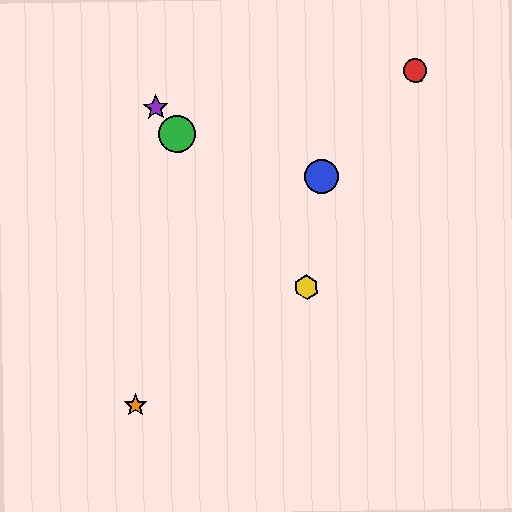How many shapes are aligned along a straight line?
3 shapes (the green circle, the yellow hexagon, the purple star) are aligned along a straight line.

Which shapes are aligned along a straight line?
The green circle, the yellow hexagon, the purple star are aligned along a straight line.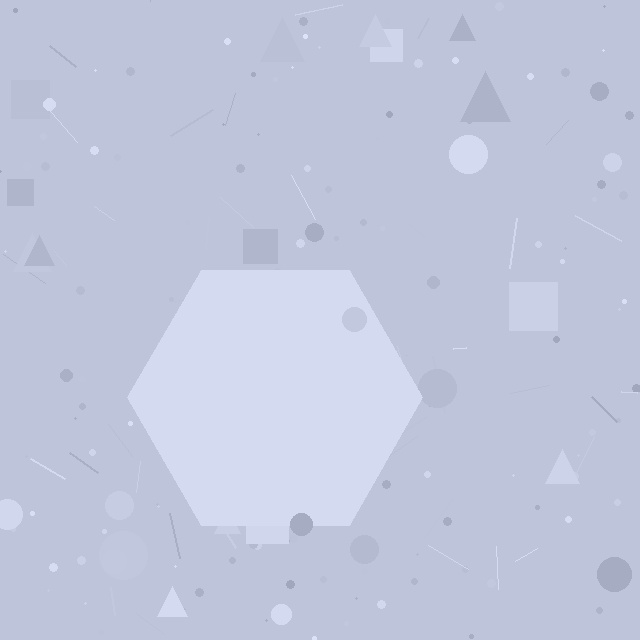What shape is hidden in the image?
A hexagon is hidden in the image.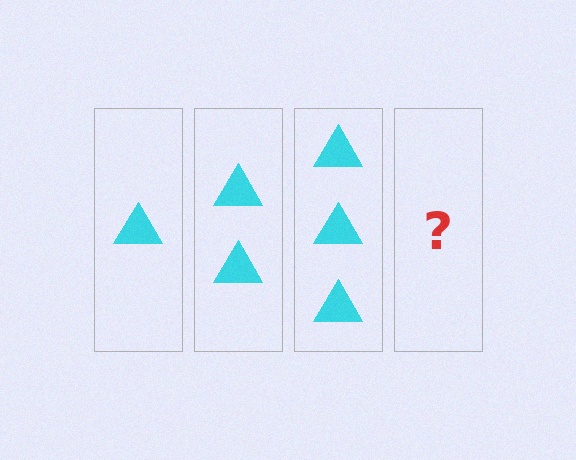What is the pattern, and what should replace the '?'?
The pattern is that each step adds one more triangle. The '?' should be 4 triangles.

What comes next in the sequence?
The next element should be 4 triangles.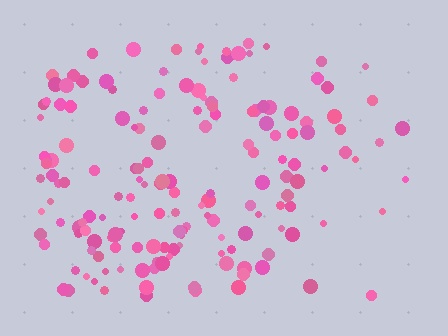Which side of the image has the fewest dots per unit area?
The right.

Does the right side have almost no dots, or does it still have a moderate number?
Still a moderate number, just noticeably fewer than the left.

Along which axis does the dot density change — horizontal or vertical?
Horizontal.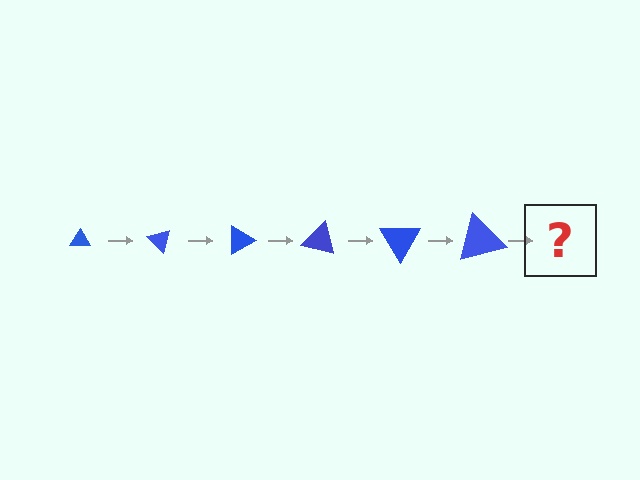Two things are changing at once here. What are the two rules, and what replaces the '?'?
The two rules are that the triangle grows larger each step and it rotates 45 degrees each step. The '?' should be a triangle, larger than the previous one and rotated 270 degrees from the start.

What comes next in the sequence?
The next element should be a triangle, larger than the previous one and rotated 270 degrees from the start.